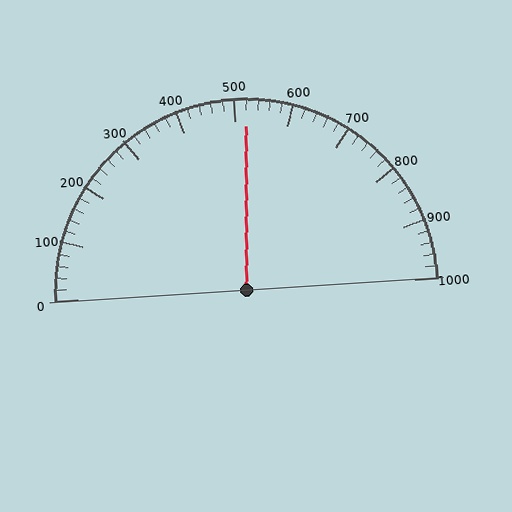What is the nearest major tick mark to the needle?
The nearest major tick mark is 500.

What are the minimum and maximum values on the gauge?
The gauge ranges from 0 to 1000.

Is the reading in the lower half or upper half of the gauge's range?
The reading is in the upper half of the range (0 to 1000).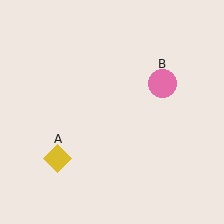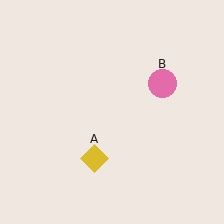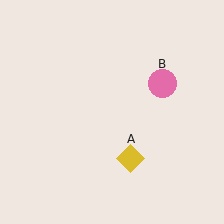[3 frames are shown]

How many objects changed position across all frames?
1 object changed position: yellow diamond (object A).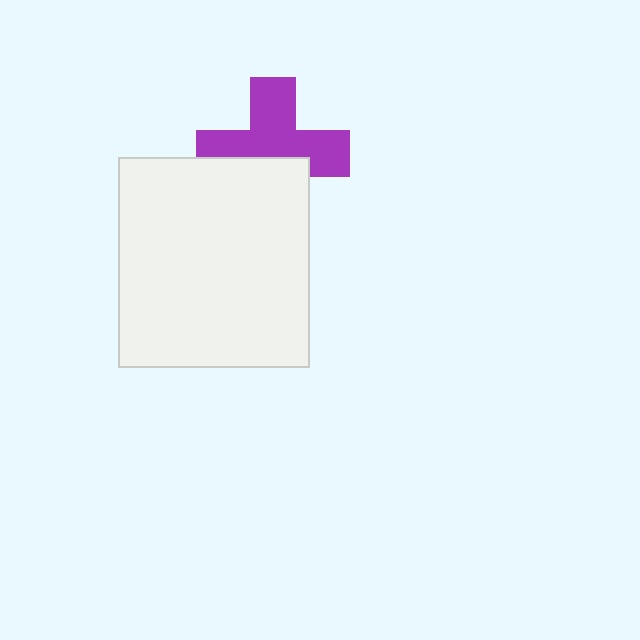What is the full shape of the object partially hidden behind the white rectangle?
The partially hidden object is a purple cross.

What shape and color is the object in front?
The object in front is a white rectangle.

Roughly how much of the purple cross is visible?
About half of it is visible (roughly 62%).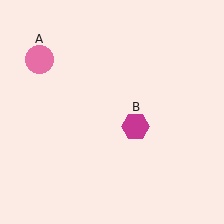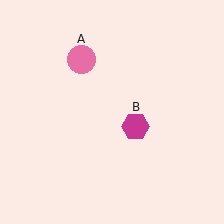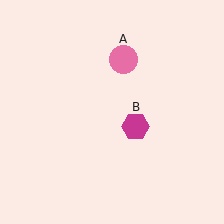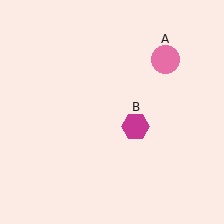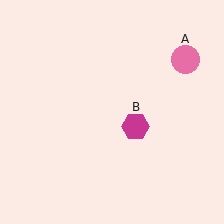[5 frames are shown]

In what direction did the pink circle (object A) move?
The pink circle (object A) moved right.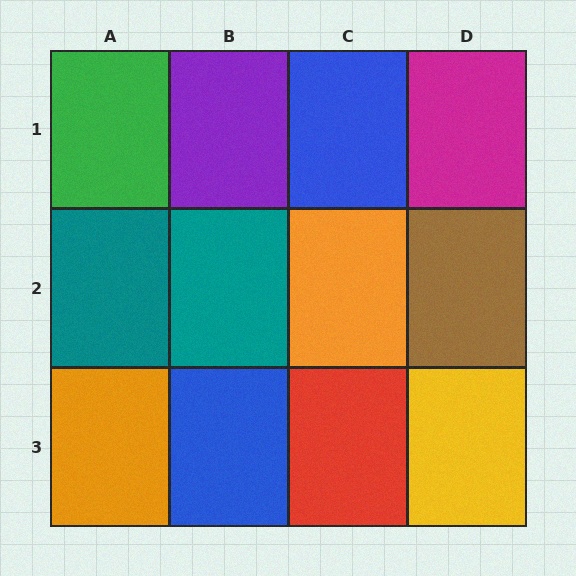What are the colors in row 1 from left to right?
Green, purple, blue, magenta.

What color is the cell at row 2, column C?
Orange.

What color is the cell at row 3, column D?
Yellow.